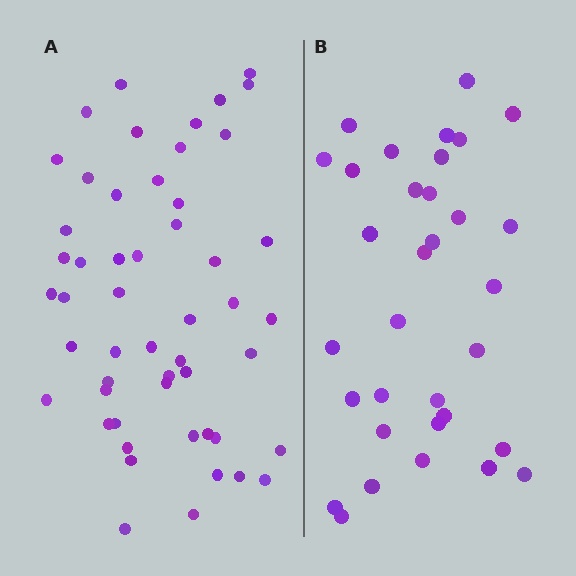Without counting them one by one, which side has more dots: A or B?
Region A (the left region) has more dots.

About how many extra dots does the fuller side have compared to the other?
Region A has approximately 20 more dots than region B.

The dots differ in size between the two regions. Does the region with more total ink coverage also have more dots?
No. Region B has more total ink coverage because its dots are larger, but region A actually contains more individual dots. Total area can be misleading — the number of items is what matters here.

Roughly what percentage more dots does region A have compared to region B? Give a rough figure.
About 60% more.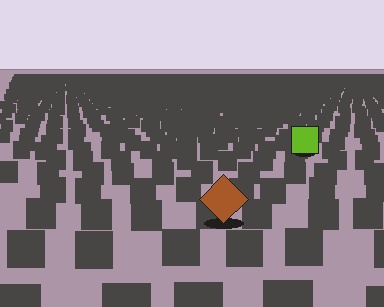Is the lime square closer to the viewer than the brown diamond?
No. The brown diamond is closer — you can tell from the texture gradient: the ground texture is coarser near it.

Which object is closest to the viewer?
The brown diamond is closest. The texture marks near it are larger and more spread out.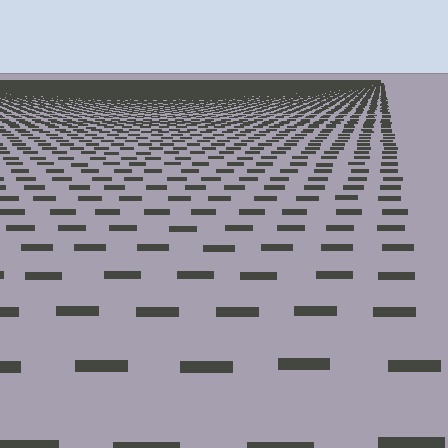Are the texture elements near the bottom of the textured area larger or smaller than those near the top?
Larger. Near the bottom, elements are closer to the viewer and appear at a bigger on-screen size.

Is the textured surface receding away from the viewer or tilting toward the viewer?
The surface is receding away from the viewer. Texture elements get smaller and denser toward the top.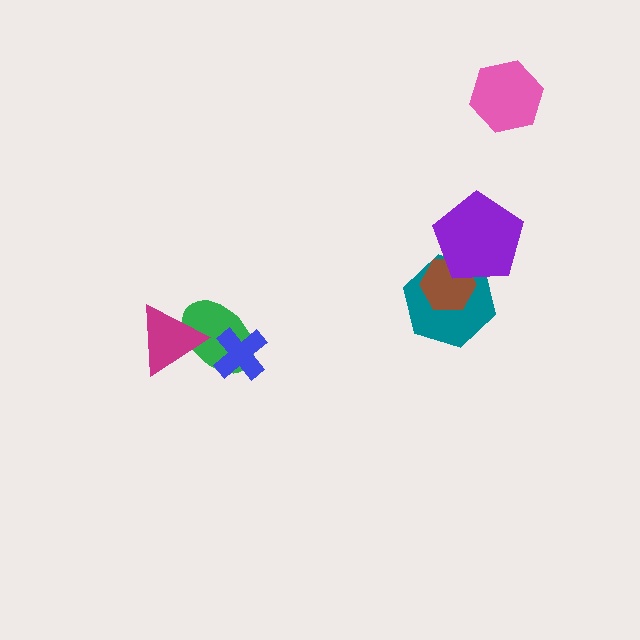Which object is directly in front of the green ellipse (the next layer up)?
The blue cross is directly in front of the green ellipse.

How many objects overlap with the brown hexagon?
2 objects overlap with the brown hexagon.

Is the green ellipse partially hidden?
Yes, it is partially covered by another shape.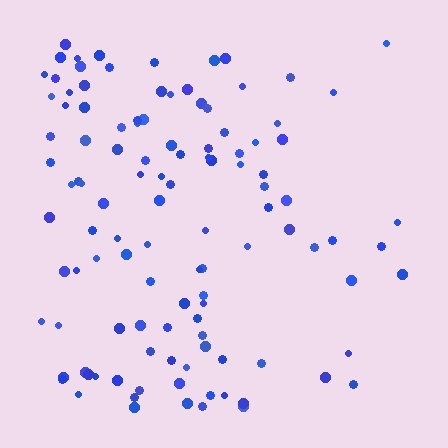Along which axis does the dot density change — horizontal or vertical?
Horizontal.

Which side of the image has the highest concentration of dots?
The left.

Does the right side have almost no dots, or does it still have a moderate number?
Still a moderate number, just noticeably fewer than the left.